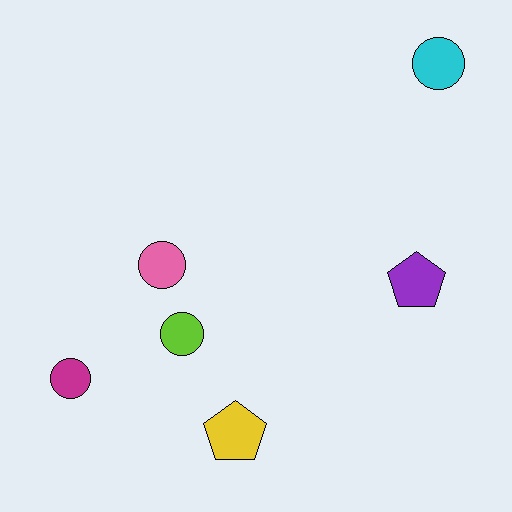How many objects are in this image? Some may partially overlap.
There are 6 objects.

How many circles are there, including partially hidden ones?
There are 4 circles.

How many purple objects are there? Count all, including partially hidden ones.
There is 1 purple object.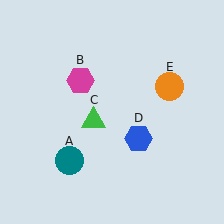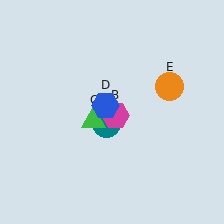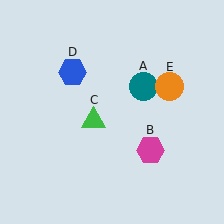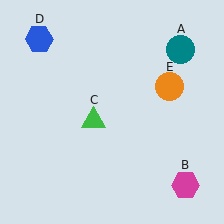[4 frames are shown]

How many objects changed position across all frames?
3 objects changed position: teal circle (object A), magenta hexagon (object B), blue hexagon (object D).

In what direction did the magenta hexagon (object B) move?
The magenta hexagon (object B) moved down and to the right.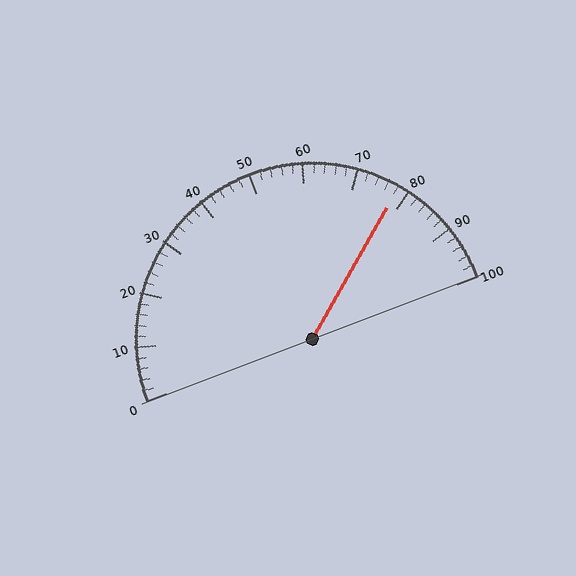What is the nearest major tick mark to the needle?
The nearest major tick mark is 80.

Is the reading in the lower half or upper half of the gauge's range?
The reading is in the upper half of the range (0 to 100).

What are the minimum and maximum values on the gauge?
The gauge ranges from 0 to 100.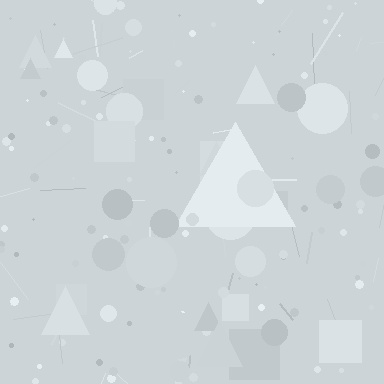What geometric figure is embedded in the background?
A triangle is embedded in the background.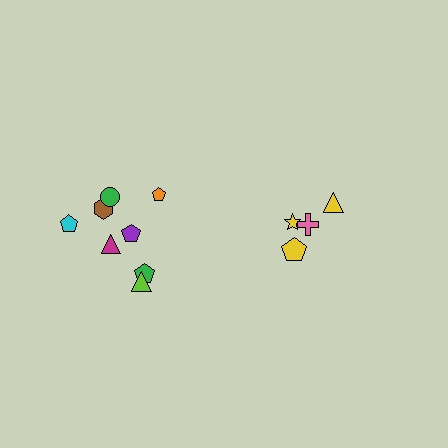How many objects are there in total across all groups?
There are 12 objects.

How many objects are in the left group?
There are 8 objects.